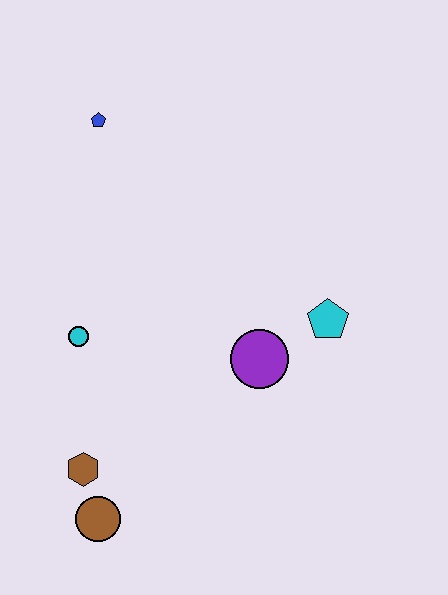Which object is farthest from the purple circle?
The blue pentagon is farthest from the purple circle.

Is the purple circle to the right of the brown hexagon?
Yes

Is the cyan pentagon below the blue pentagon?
Yes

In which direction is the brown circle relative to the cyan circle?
The brown circle is below the cyan circle.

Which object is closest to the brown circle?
The brown hexagon is closest to the brown circle.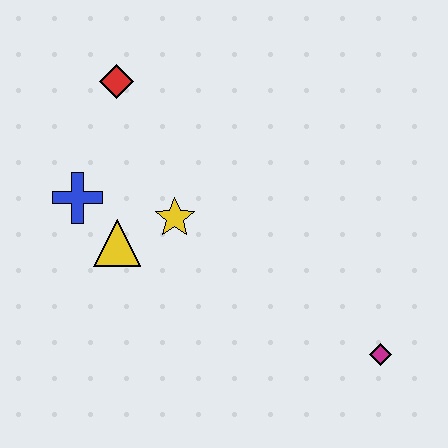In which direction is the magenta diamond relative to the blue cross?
The magenta diamond is to the right of the blue cross.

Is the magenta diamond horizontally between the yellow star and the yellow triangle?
No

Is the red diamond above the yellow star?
Yes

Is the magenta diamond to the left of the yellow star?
No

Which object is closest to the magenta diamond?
The yellow star is closest to the magenta diamond.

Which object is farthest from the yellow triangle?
The magenta diamond is farthest from the yellow triangle.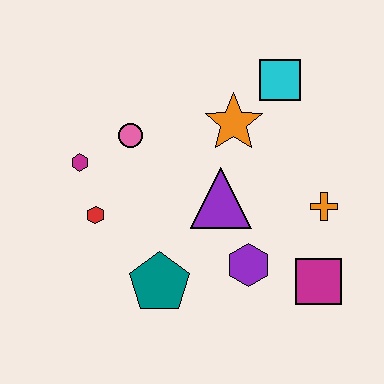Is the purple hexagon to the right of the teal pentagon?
Yes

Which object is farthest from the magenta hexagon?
The magenta square is farthest from the magenta hexagon.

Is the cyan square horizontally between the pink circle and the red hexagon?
No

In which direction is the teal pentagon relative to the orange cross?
The teal pentagon is to the left of the orange cross.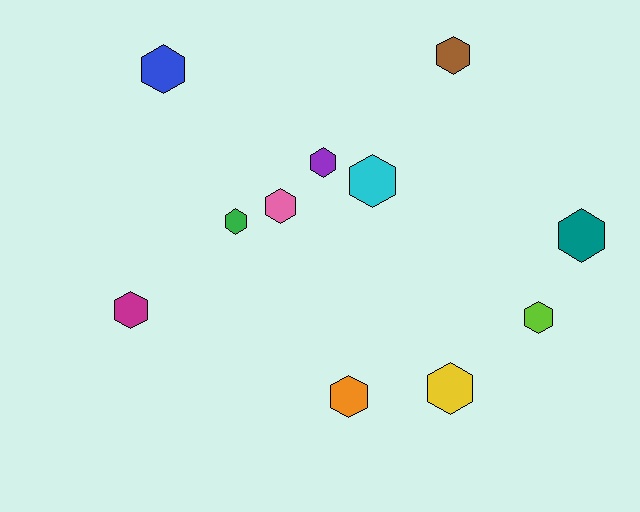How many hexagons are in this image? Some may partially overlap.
There are 11 hexagons.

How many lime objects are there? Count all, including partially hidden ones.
There is 1 lime object.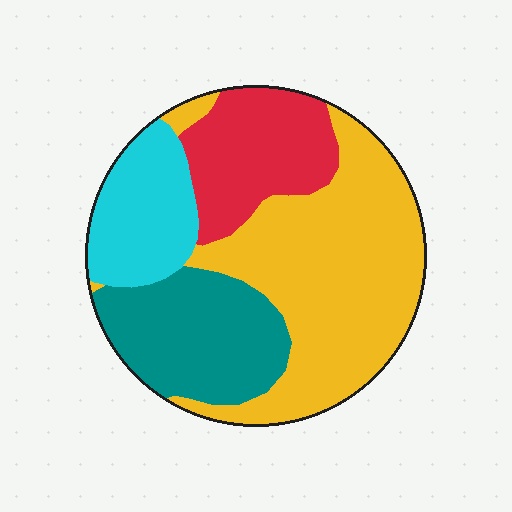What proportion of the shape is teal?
Teal covers about 20% of the shape.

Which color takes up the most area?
Yellow, at roughly 45%.